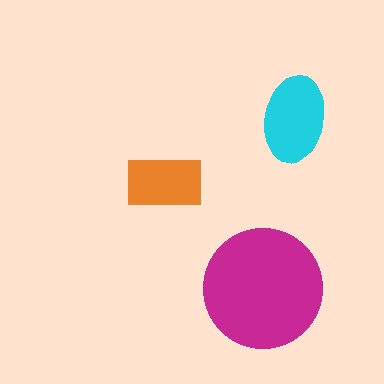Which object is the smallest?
The orange rectangle.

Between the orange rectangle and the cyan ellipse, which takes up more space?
The cyan ellipse.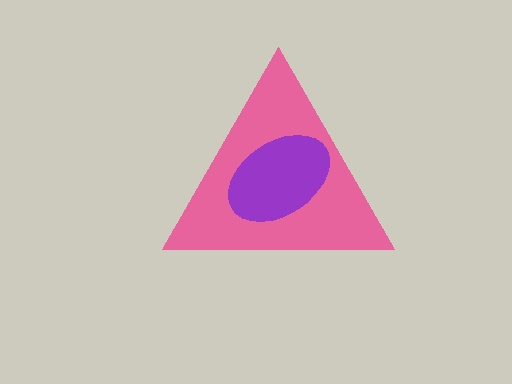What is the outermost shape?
The pink triangle.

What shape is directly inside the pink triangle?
The purple ellipse.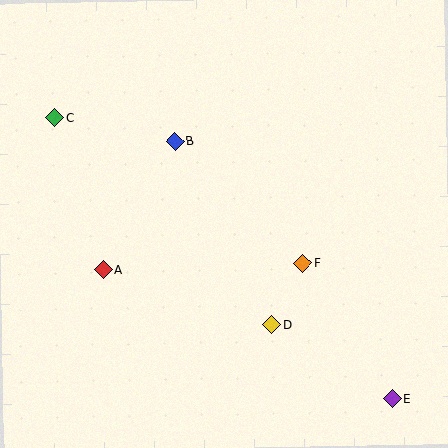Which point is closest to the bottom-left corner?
Point A is closest to the bottom-left corner.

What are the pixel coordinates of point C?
Point C is at (55, 118).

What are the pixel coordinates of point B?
Point B is at (175, 141).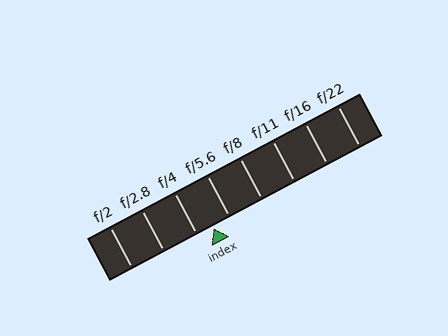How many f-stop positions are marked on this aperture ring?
There are 8 f-stop positions marked.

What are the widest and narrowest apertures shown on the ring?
The widest aperture shown is f/2 and the narrowest is f/22.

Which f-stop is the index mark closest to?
The index mark is closest to f/4.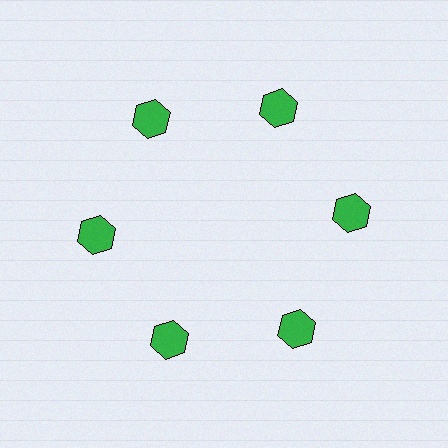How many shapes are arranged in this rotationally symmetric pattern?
There are 6 shapes, arranged in 6 groups of 1.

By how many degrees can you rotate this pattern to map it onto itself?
The pattern maps onto itself every 60 degrees of rotation.